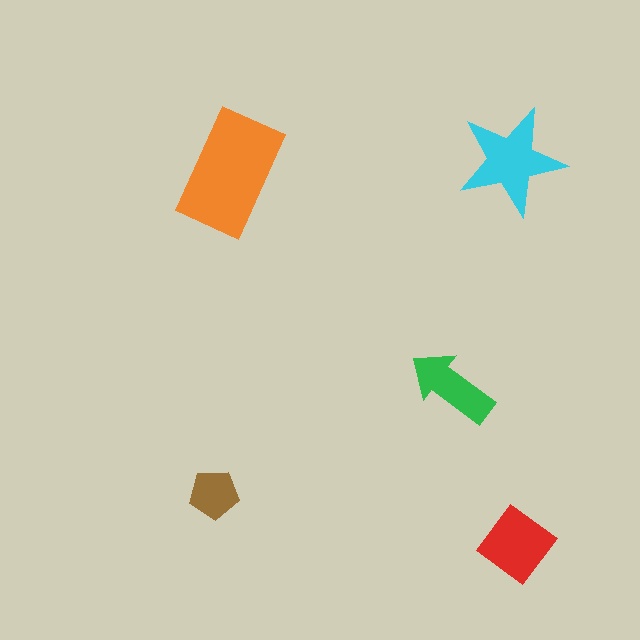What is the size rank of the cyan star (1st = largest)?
2nd.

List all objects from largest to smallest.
The orange rectangle, the cyan star, the red diamond, the green arrow, the brown pentagon.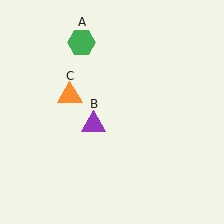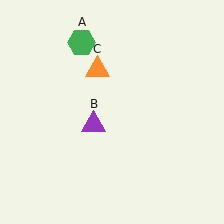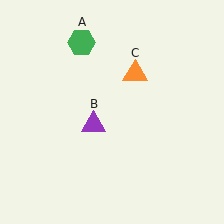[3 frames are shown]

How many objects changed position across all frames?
1 object changed position: orange triangle (object C).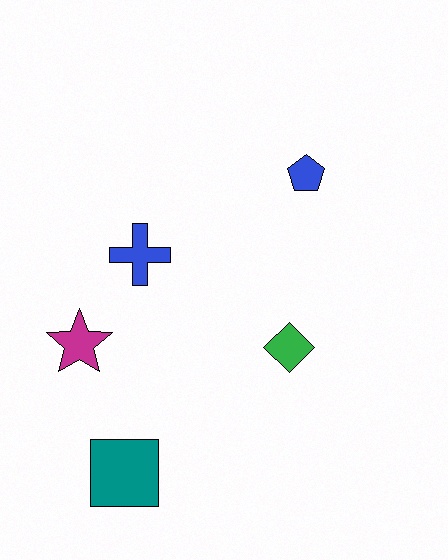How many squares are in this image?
There is 1 square.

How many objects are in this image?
There are 5 objects.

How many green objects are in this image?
There is 1 green object.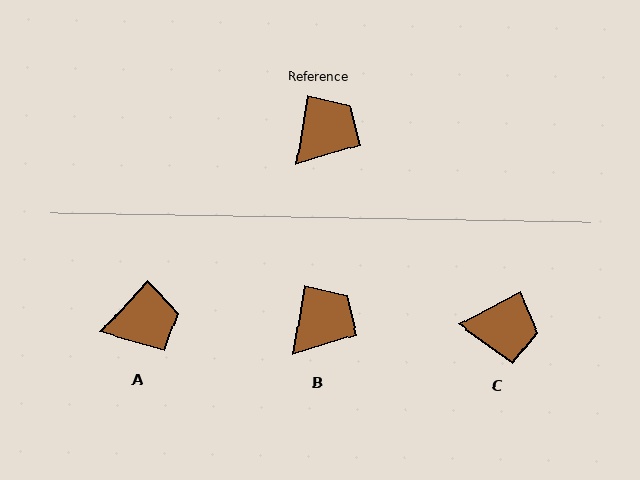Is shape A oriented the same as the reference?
No, it is off by about 32 degrees.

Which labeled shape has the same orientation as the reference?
B.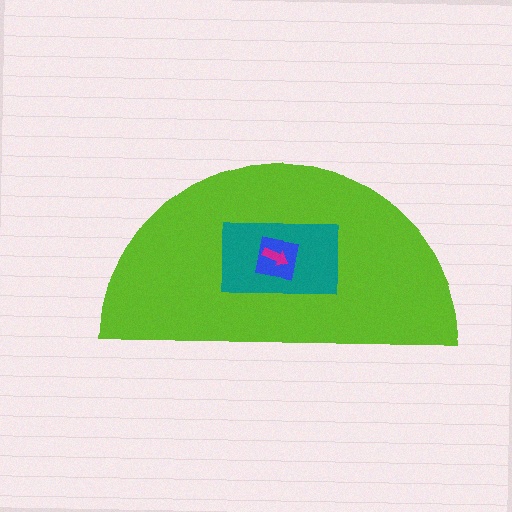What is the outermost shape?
The lime semicircle.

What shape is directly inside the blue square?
The magenta arrow.